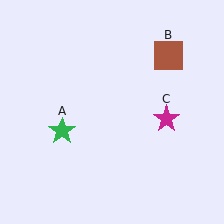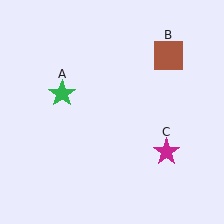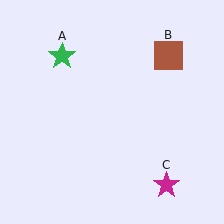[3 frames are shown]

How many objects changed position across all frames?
2 objects changed position: green star (object A), magenta star (object C).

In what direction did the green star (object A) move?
The green star (object A) moved up.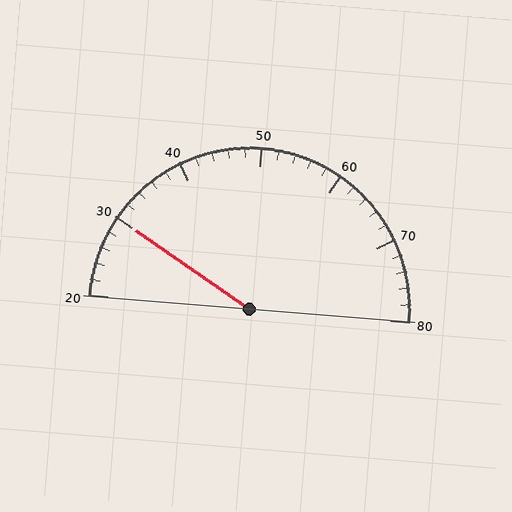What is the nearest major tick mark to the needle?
The nearest major tick mark is 30.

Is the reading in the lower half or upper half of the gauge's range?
The reading is in the lower half of the range (20 to 80).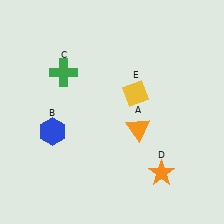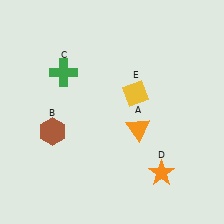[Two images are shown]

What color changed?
The hexagon (B) changed from blue in Image 1 to brown in Image 2.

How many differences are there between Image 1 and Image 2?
There is 1 difference between the two images.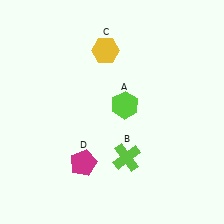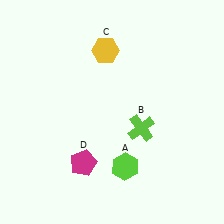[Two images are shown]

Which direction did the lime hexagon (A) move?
The lime hexagon (A) moved down.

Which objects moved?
The objects that moved are: the lime hexagon (A), the lime cross (B).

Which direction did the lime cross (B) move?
The lime cross (B) moved up.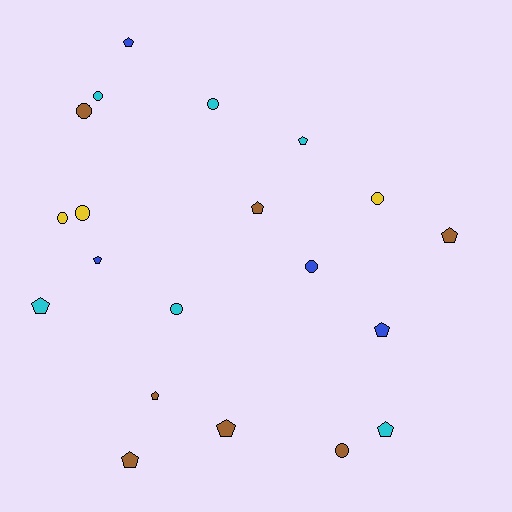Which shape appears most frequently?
Pentagon, with 11 objects.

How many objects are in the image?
There are 20 objects.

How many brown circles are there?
There are 2 brown circles.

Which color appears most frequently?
Brown, with 7 objects.